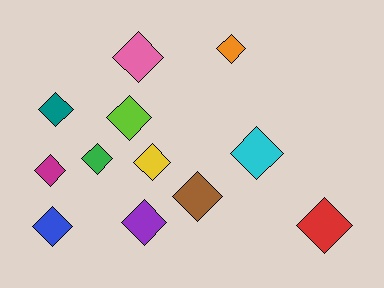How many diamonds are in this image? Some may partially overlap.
There are 12 diamonds.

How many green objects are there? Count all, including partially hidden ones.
There is 1 green object.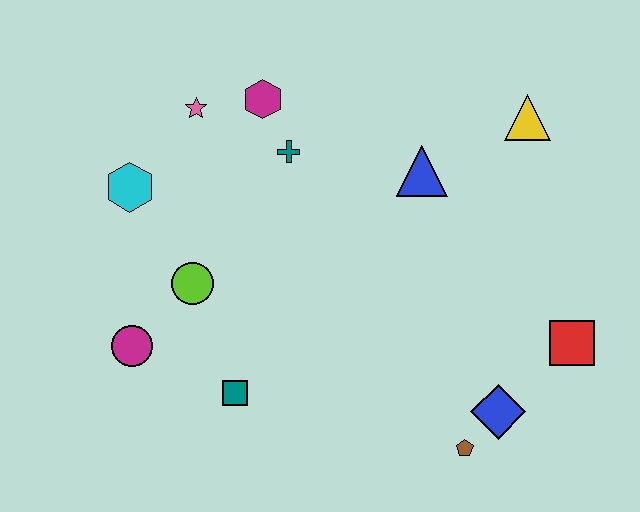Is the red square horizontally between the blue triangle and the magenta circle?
No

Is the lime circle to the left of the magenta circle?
No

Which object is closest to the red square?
The blue diamond is closest to the red square.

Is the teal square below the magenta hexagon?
Yes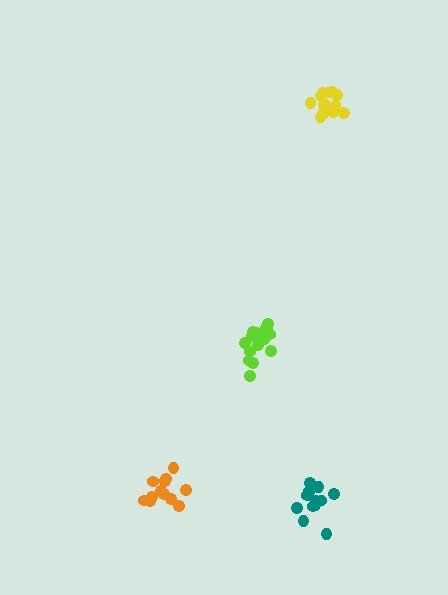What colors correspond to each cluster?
The clusters are colored: orange, teal, yellow, lime.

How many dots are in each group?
Group 1: 12 dots, Group 2: 14 dots, Group 3: 14 dots, Group 4: 16 dots (56 total).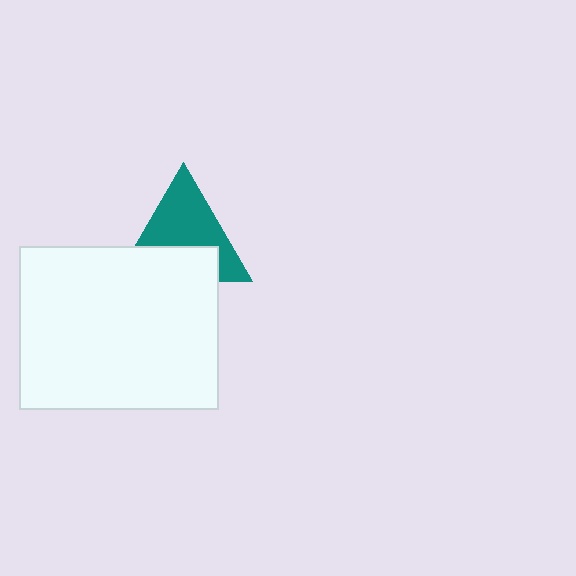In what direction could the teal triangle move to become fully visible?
The teal triangle could move up. That would shift it out from behind the white rectangle entirely.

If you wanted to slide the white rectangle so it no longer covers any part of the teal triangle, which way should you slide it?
Slide it down — that is the most direct way to separate the two shapes.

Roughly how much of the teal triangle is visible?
About half of it is visible (roughly 59%).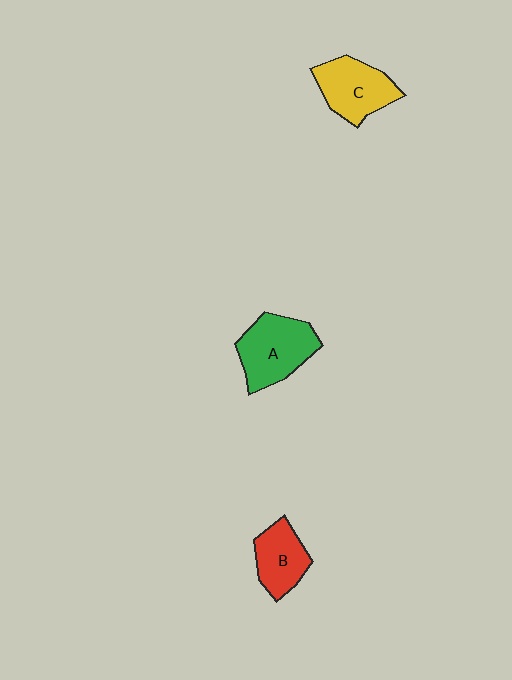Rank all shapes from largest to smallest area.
From largest to smallest: A (green), C (yellow), B (red).